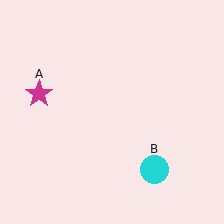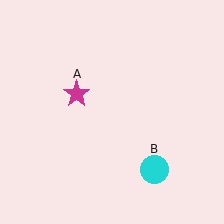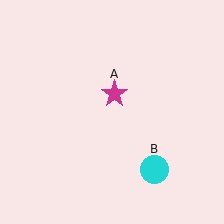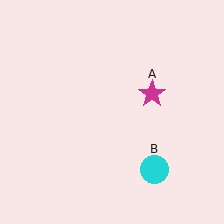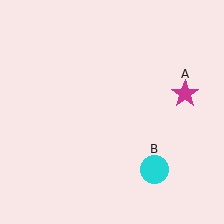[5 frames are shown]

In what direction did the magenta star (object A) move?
The magenta star (object A) moved right.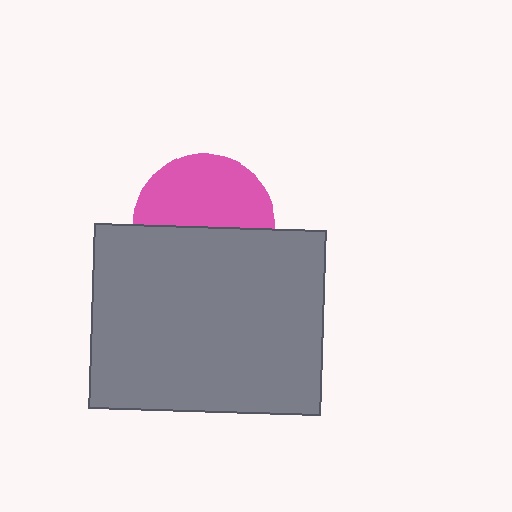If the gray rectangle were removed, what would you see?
You would see the complete pink circle.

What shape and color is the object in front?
The object in front is a gray rectangle.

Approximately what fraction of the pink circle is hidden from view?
Roughly 49% of the pink circle is hidden behind the gray rectangle.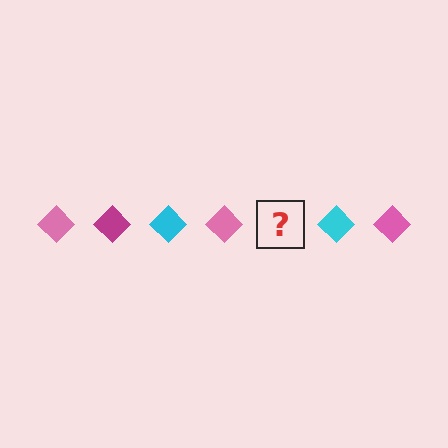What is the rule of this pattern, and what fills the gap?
The rule is that the pattern cycles through pink, magenta, cyan diamonds. The gap should be filled with a magenta diamond.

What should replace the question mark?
The question mark should be replaced with a magenta diamond.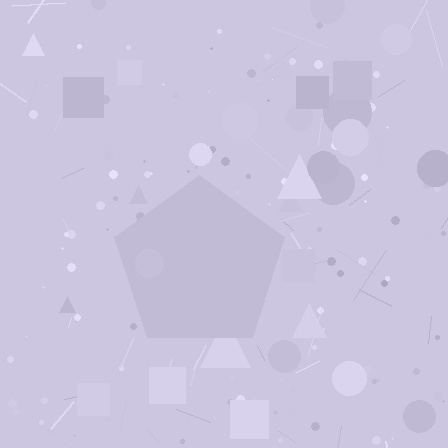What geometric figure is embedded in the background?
A pentagon is embedded in the background.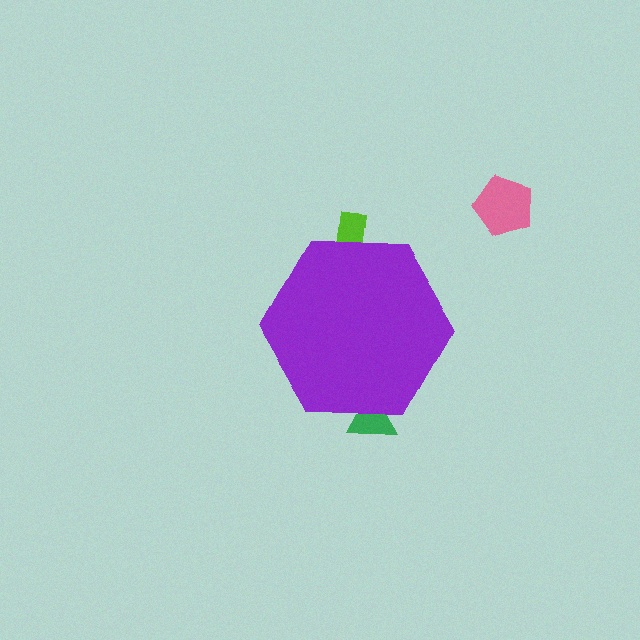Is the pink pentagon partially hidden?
No, the pink pentagon is fully visible.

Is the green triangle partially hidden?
Yes, the green triangle is partially hidden behind the purple hexagon.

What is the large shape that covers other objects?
A purple hexagon.